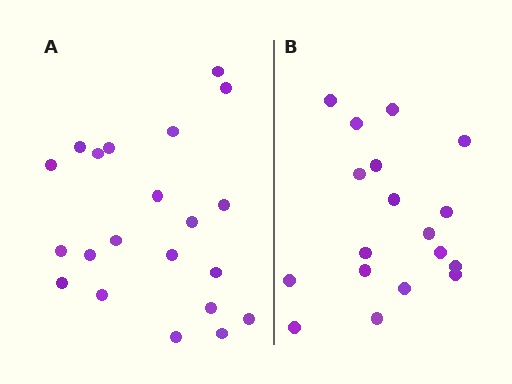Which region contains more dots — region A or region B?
Region A (the left region) has more dots.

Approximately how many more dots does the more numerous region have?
Region A has just a few more — roughly 2 or 3 more dots than region B.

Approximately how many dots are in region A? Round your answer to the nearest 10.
About 20 dots. (The exact count is 21, which rounds to 20.)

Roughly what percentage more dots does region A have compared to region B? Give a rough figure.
About 15% more.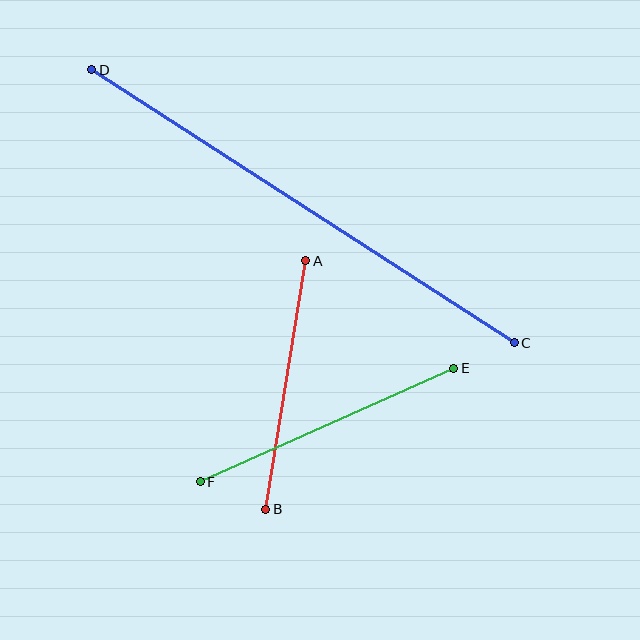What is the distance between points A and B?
The distance is approximately 252 pixels.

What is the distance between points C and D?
The distance is approximately 503 pixels.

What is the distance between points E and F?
The distance is approximately 278 pixels.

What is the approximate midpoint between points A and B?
The midpoint is at approximately (286, 385) pixels.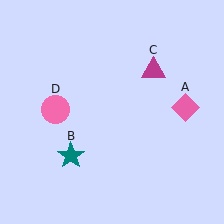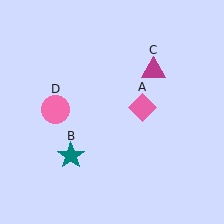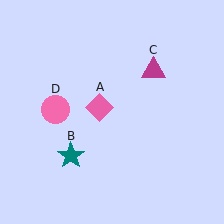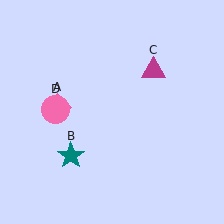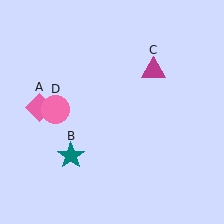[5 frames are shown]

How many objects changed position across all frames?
1 object changed position: pink diamond (object A).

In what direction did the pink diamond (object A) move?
The pink diamond (object A) moved left.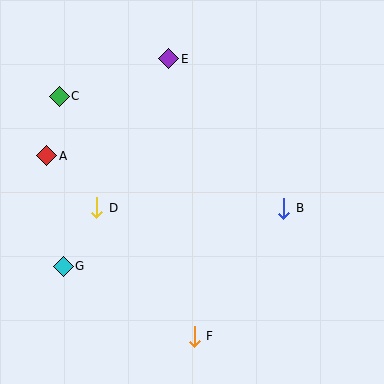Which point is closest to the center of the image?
Point B at (284, 208) is closest to the center.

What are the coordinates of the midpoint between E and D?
The midpoint between E and D is at (133, 133).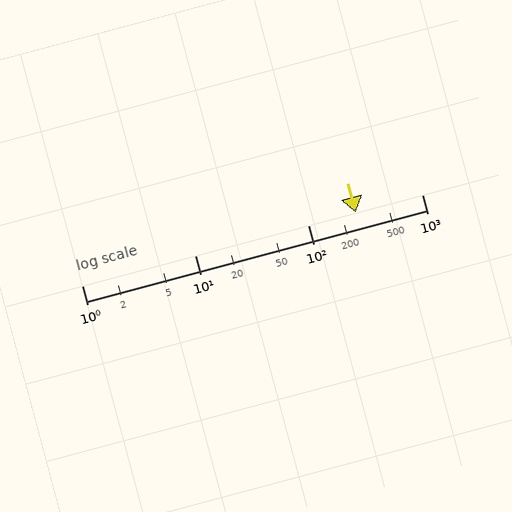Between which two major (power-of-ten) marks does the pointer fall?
The pointer is between 100 and 1000.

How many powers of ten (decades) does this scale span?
The scale spans 3 decades, from 1 to 1000.